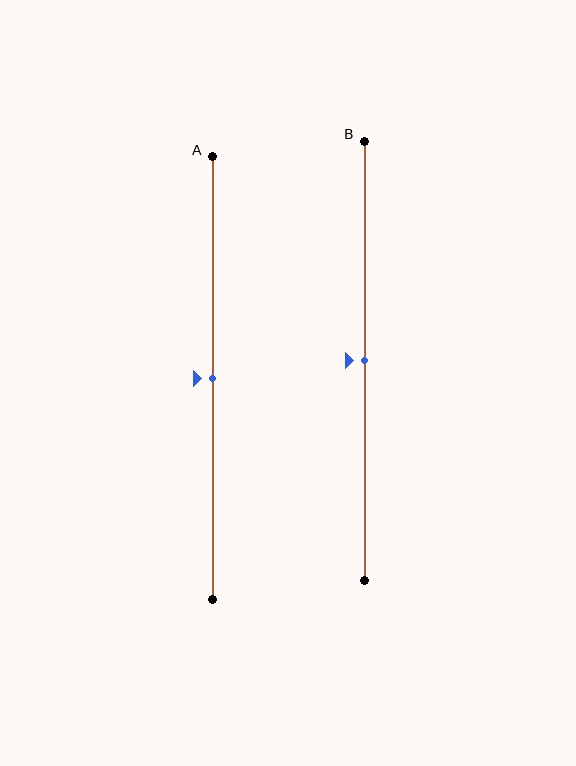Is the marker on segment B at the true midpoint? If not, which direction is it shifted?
Yes, the marker on segment B is at the true midpoint.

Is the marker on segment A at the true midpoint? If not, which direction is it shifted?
Yes, the marker on segment A is at the true midpoint.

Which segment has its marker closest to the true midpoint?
Segment A has its marker closest to the true midpoint.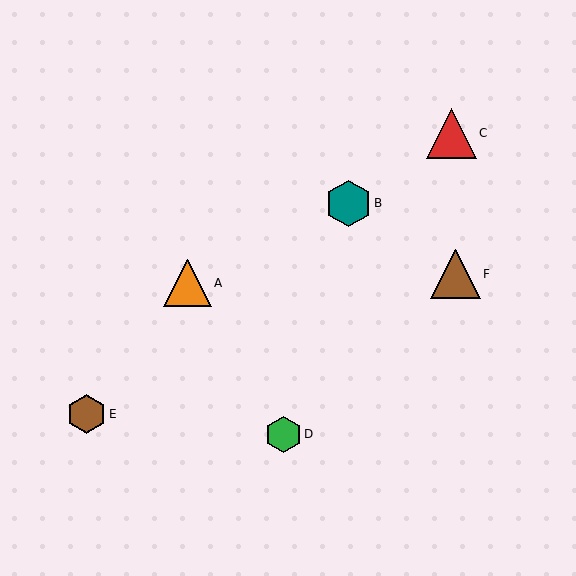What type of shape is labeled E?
Shape E is a brown hexagon.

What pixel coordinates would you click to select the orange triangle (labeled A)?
Click at (187, 283) to select the orange triangle A.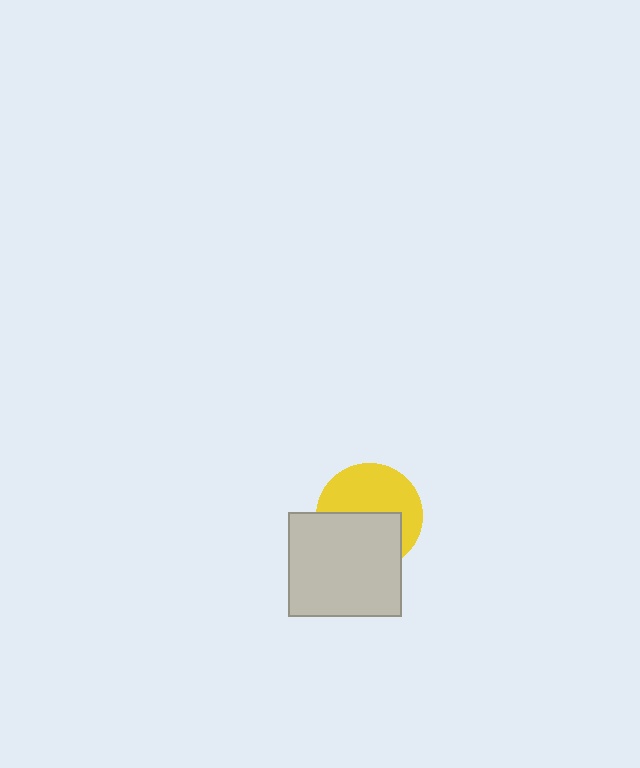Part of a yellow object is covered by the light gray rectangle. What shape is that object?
It is a circle.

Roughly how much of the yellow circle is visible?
About half of it is visible (roughly 53%).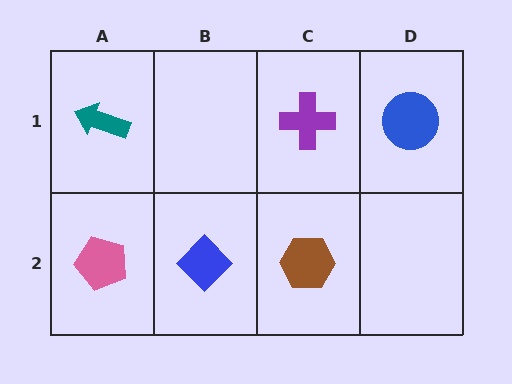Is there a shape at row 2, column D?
No, that cell is empty.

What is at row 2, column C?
A brown hexagon.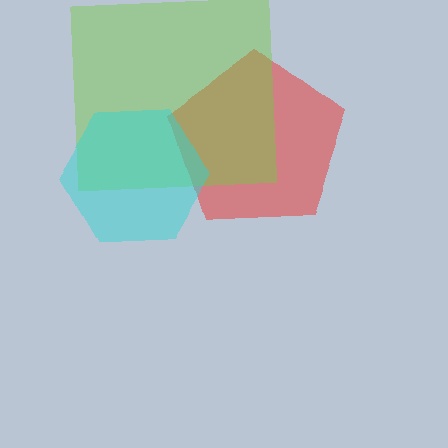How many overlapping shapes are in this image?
There are 3 overlapping shapes in the image.